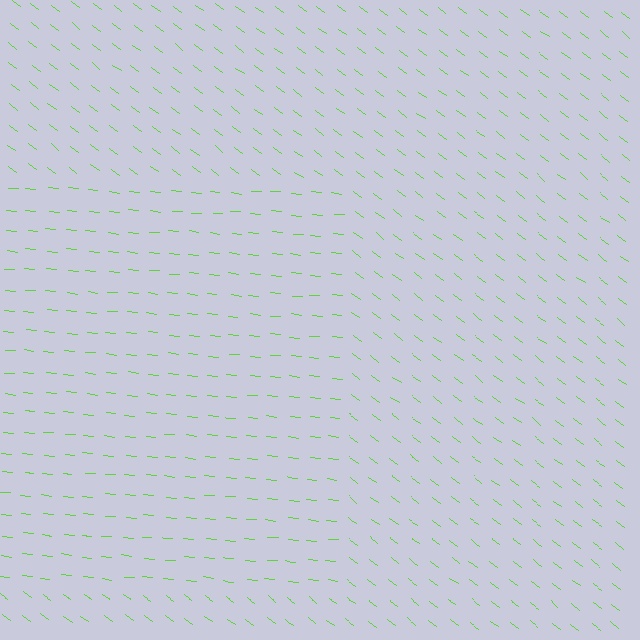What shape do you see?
I see a rectangle.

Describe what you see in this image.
The image is filled with small lime line segments. A rectangle region in the image has lines oriented differently from the surrounding lines, creating a visible texture boundary.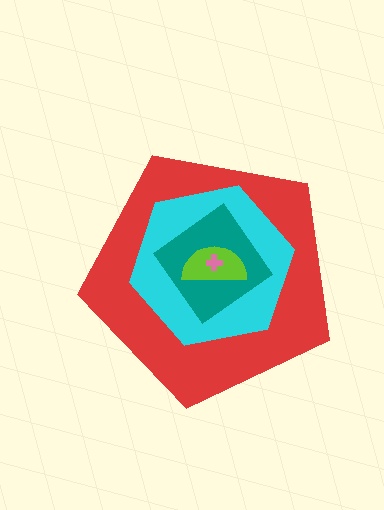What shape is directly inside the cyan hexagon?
The teal diamond.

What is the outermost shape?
The red pentagon.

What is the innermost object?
The pink cross.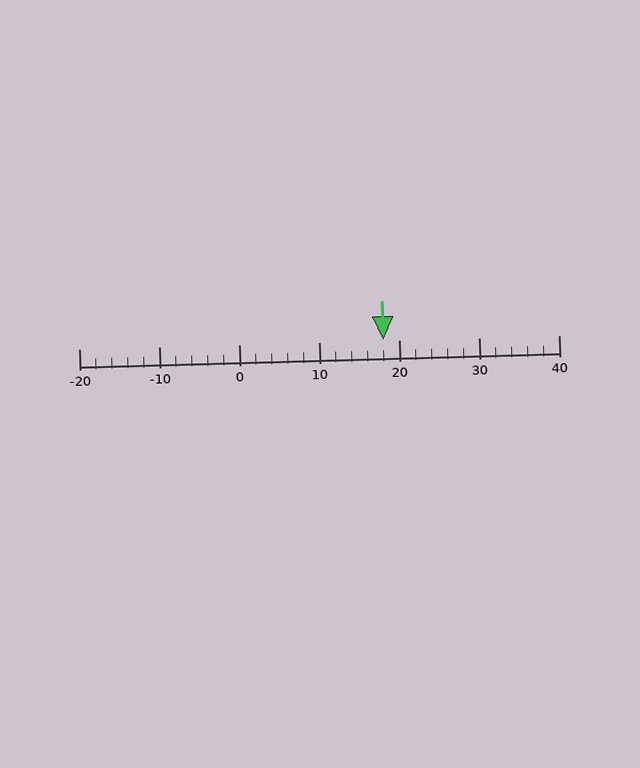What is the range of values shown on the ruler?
The ruler shows values from -20 to 40.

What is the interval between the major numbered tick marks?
The major tick marks are spaced 10 units apart.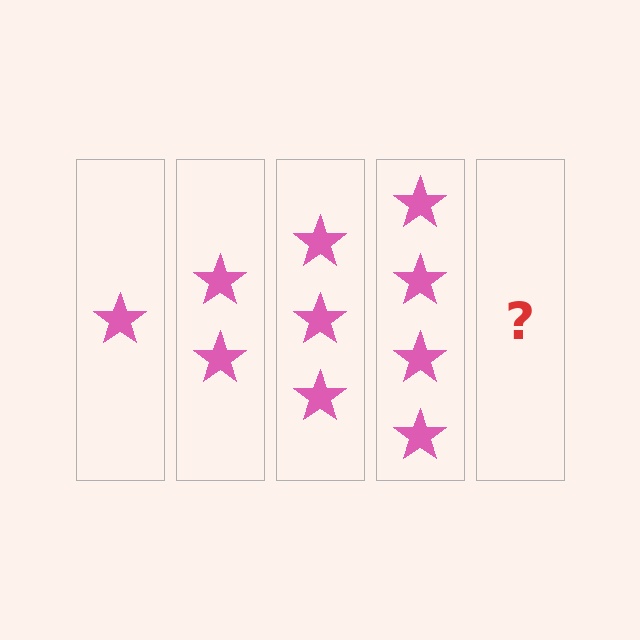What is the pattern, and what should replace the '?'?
The pattern is that each step adds one more star. The '?' should be 5 stars.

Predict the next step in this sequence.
The next step is 5 stars.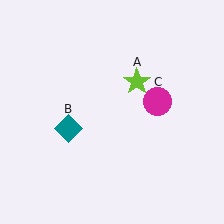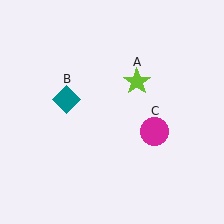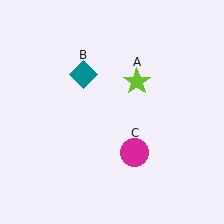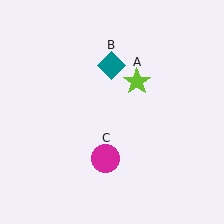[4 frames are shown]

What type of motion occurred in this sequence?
The teal diamond (object B), magenta circle (object C) rotated clockwise around the center of the scene.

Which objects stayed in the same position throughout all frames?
Lime star (object A) remained stationary.